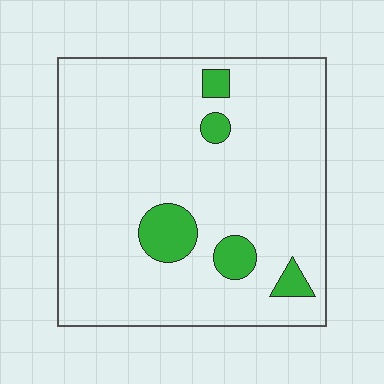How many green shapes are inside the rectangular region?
5.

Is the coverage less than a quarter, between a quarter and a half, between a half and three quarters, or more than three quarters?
Less than a quarter.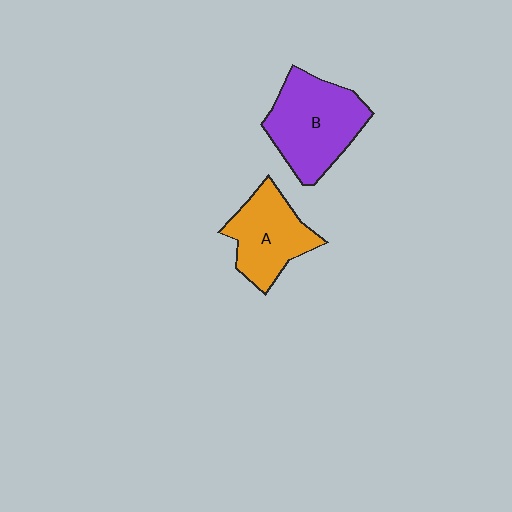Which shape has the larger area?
Shape B (purple).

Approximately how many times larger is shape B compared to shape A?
Approximately 1.3 times.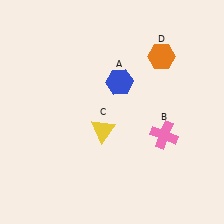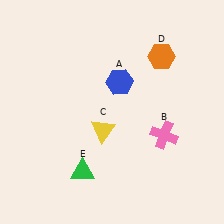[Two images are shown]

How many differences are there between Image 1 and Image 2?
There is 1 difference between the two images.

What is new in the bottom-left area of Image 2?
A green triangle (E) was added in the bottom-left area of Image 2.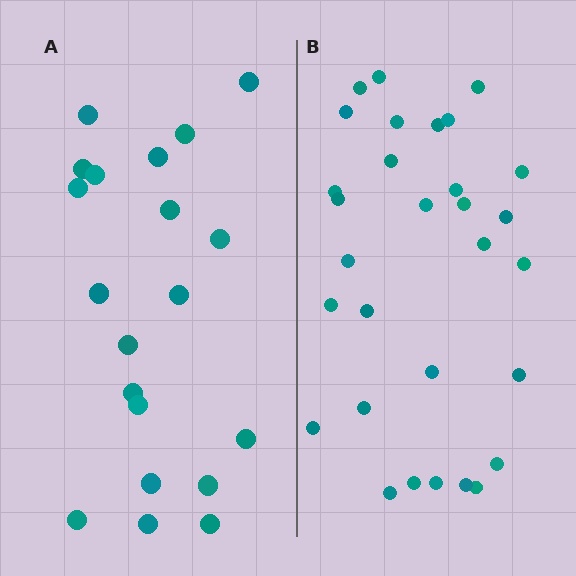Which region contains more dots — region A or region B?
Region B (the right region) has more dots.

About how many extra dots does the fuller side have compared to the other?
Region B has roughly 10 or so more dots than region A.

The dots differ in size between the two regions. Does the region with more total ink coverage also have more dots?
No. Region A has more total ink coverage because its dots are larger, but region B actually contains more individual dots. Total area can be misleading — the number of items is what matters here.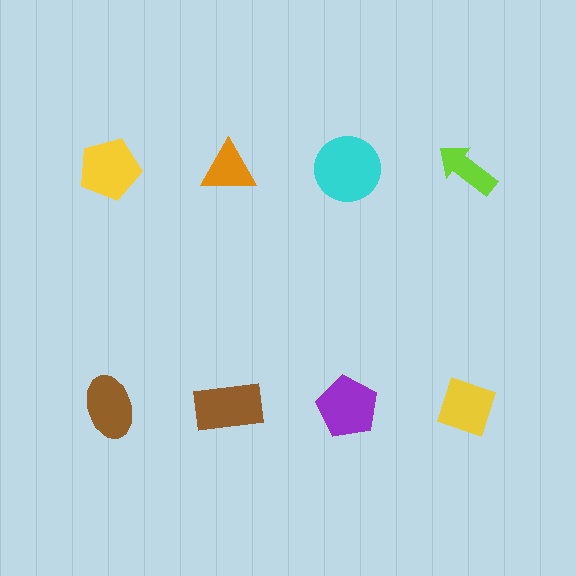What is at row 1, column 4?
A lime arrow.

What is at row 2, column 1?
A brown ellipse.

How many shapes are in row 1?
4 shapes.